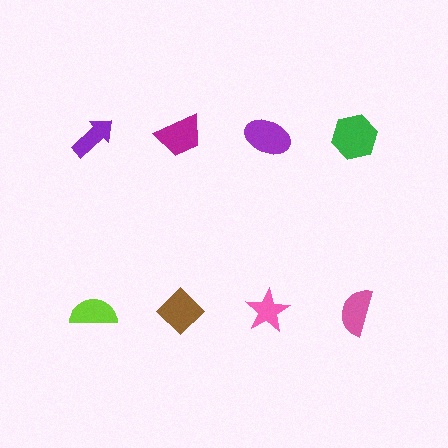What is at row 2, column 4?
A pink semicircle.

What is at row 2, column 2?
A brown diamond.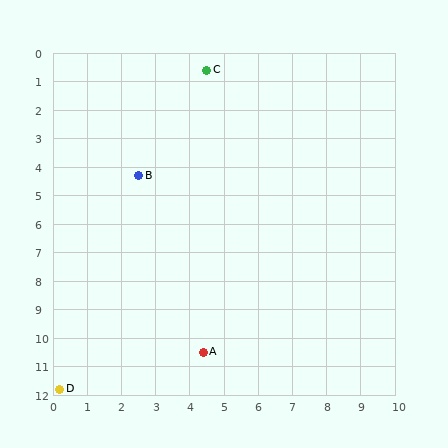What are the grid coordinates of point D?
Point D is at approximately (0.2, 11.8).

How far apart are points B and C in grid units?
Points B and C are about 4.2 grid units apart.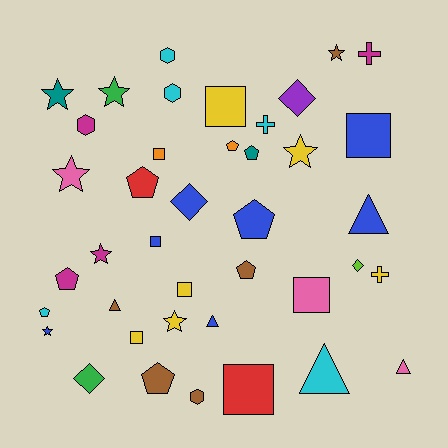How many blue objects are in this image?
There are 7 blue objects.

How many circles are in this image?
There are no circles.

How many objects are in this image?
There are 40 objects.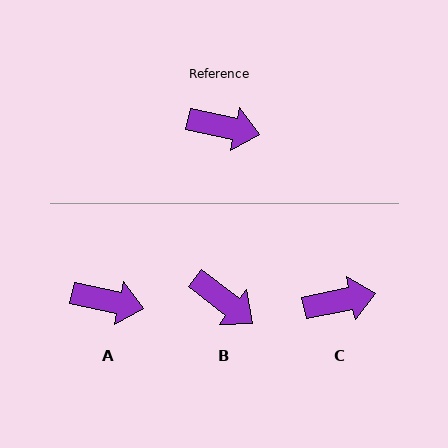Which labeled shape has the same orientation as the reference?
A.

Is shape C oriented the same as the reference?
No, it is off by about 24 degrees.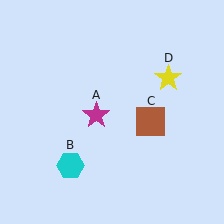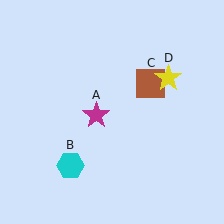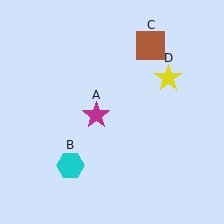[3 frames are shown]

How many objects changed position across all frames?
1 object changed position: brown square (object C).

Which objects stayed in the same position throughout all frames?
Magenta star (object A) and cyan hexagon (object B) and yellow star (object D) remained stationary.